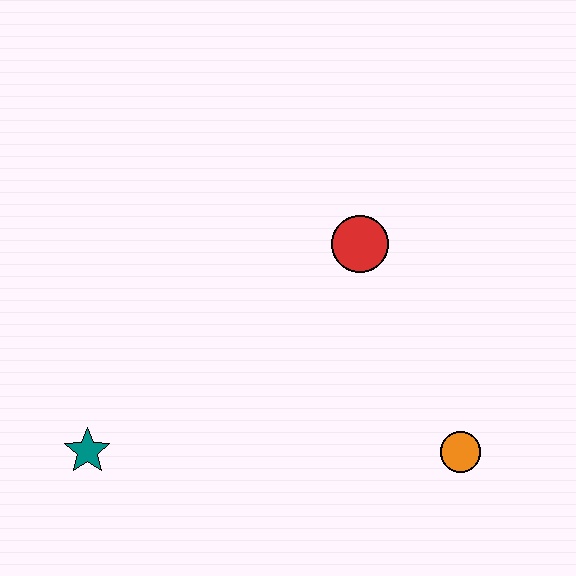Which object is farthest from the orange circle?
The teal star is farthest from the orange circle.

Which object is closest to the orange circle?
The red circle is closest to the orange circle.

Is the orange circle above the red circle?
No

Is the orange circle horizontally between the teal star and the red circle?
No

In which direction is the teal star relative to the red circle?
The teal star is to the left of the red circle.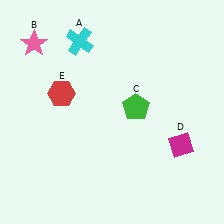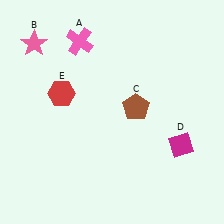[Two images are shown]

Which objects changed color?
A changed from cyan to pink. C changed from green to brown.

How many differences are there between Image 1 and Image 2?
There are 2 differences between the two images.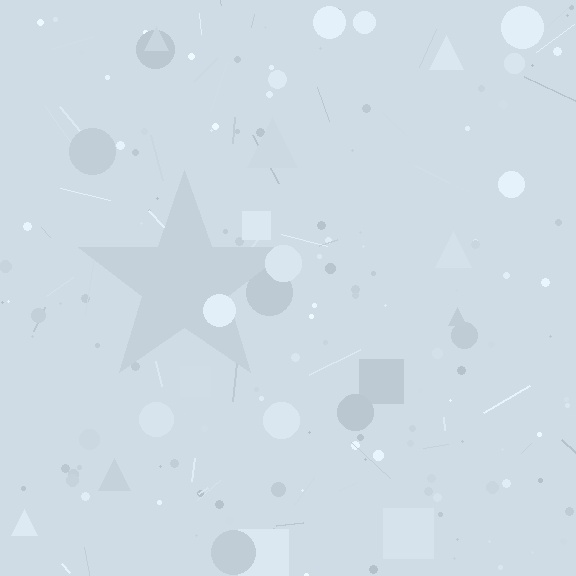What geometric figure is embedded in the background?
A star is embedded in the background.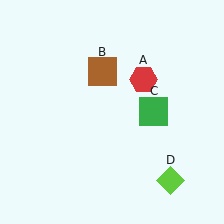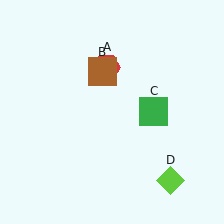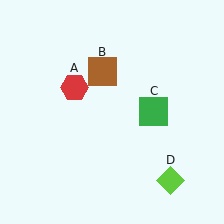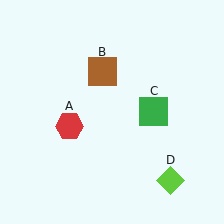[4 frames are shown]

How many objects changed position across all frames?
1 object changed position: red hexagon (object A).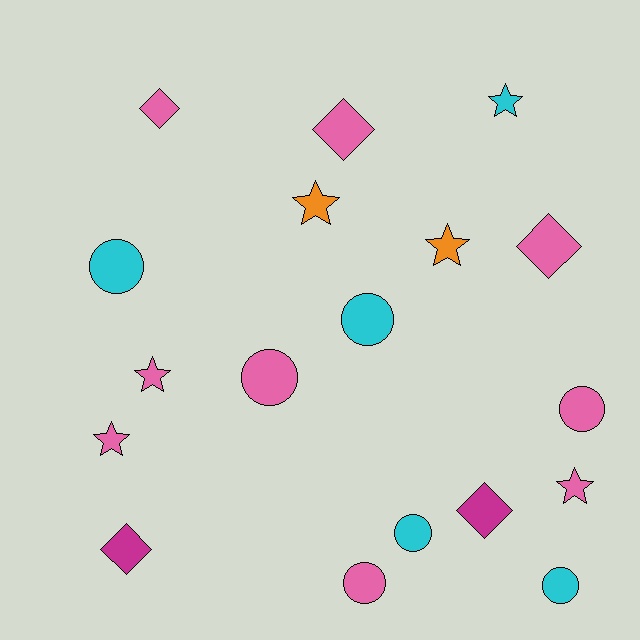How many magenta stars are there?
There are no magenta stars.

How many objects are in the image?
There are 18 objects.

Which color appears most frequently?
Pink, with 9 objects.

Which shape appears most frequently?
Circle, with 7 objects.